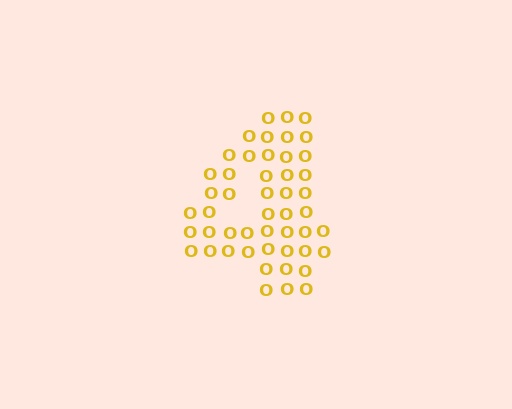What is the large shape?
The large shape is the digit 4.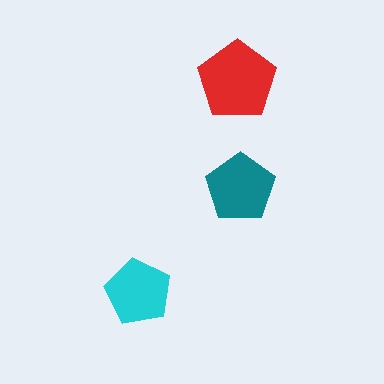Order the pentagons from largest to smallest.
the red one, the teal one, the cyan one.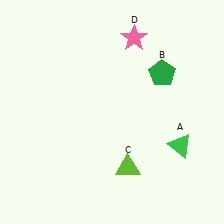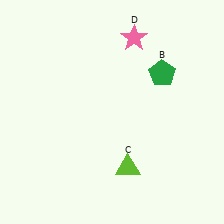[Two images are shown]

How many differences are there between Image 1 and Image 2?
There is 1 difference between the two images.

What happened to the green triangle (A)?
The green triangle (A) was removed in Image 2. It was in the bottom-right area of Image 1.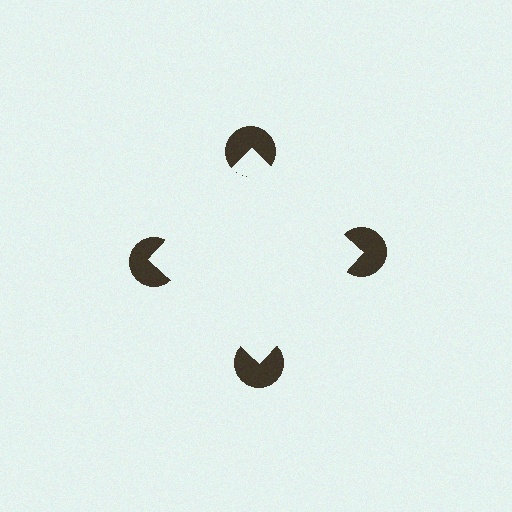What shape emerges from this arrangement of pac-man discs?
An illusory square — its edges are inferred from the aligned wedge cuts in the pac-man discs, not physically drawn.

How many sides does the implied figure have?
4 sides.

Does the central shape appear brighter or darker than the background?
It typically appears slightly brighter than the background, even though no actual brightness change is drawn.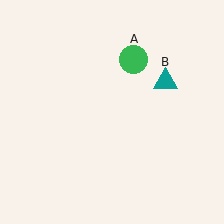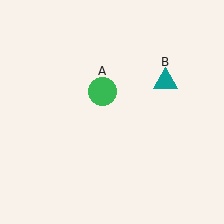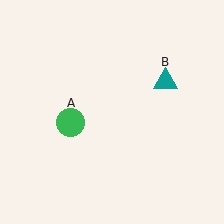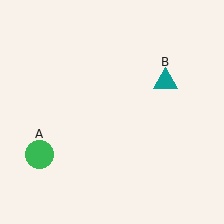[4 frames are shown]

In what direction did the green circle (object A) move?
The green circle (object A) moved down and to the left.